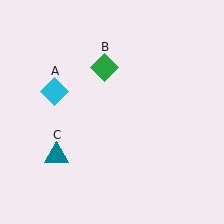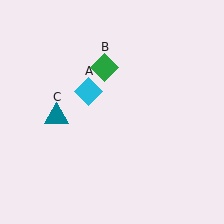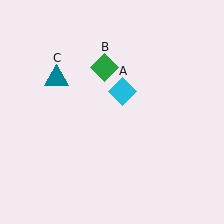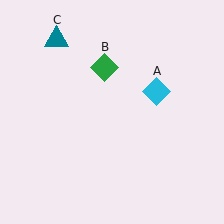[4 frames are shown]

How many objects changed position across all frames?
2 objects changed position: cyan diamond (object A), teal triangle (object C).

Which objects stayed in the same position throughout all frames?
Green diamond (object B) remained stationary.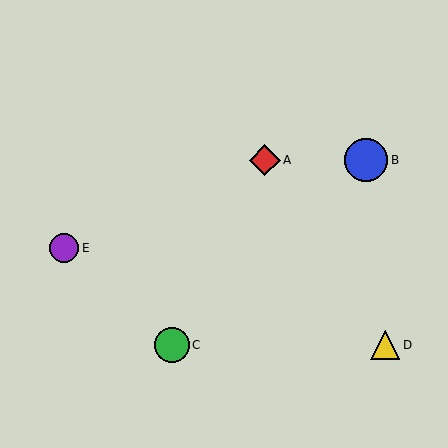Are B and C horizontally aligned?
No, B is at y≈160 and C is at y≈345.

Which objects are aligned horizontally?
Objects A, B are aligned horizontally.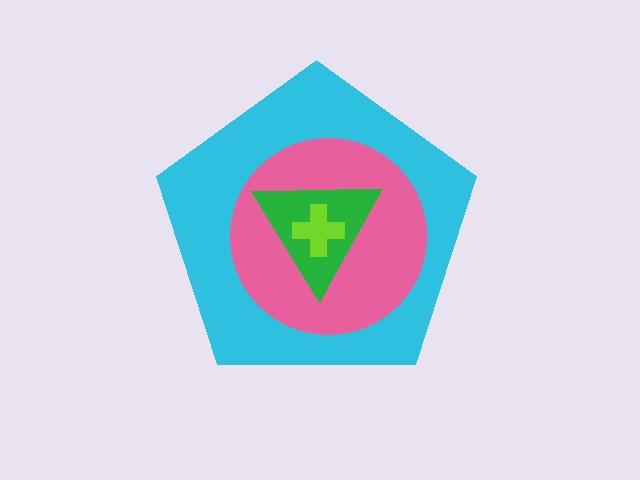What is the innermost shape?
The lime cross.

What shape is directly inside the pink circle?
The green triangle.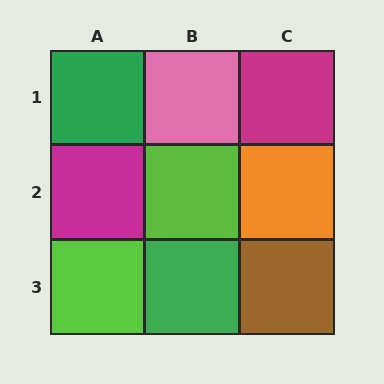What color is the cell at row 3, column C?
Brown.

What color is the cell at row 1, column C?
Magenta.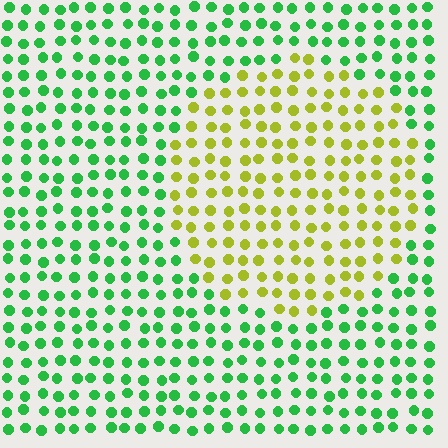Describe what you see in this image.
The image is filled with small green elements in a uniform arrangement. A circle-shaped region is visible where the elements are tinted to a slightly different hue, forming a subtle color boundary.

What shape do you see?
I see a circle.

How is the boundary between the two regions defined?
The boundary is defined purely by a slight shift in hue (about 61 degrees). Spacing, size, and orientation are identical on both sides.